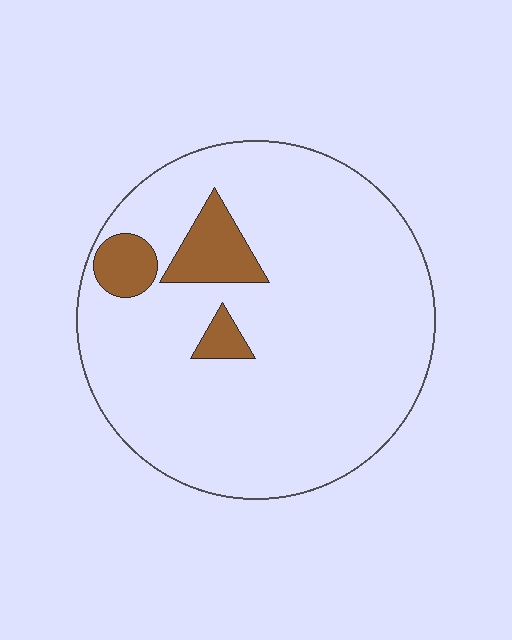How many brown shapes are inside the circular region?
3.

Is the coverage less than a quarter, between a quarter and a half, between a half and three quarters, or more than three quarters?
Less than a quarter.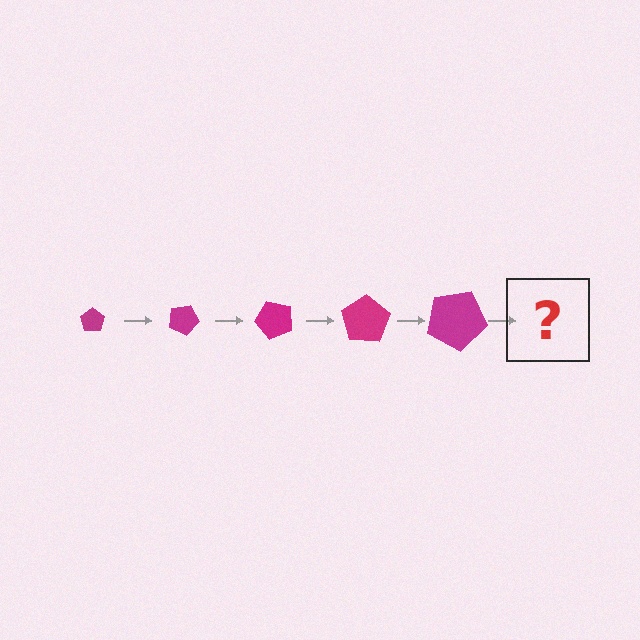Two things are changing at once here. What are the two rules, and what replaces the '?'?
The two rules are that the pentagon grows larger each step and it rotates 25 degrees each step. The '?' should be a pentagon, larger than the previous one and rotated 125 degrees from the start.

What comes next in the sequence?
The next element should be a pentagon, larger than the previous one and rotated 125 degrees from the start.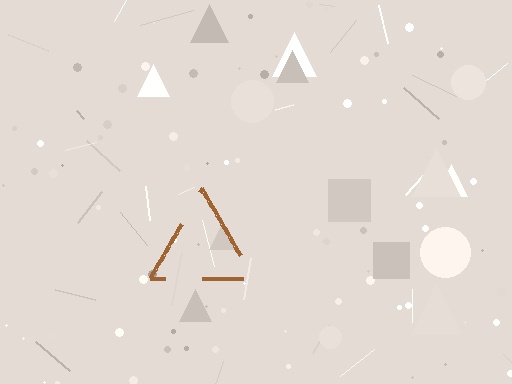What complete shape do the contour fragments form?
The contour fragments form a triangle.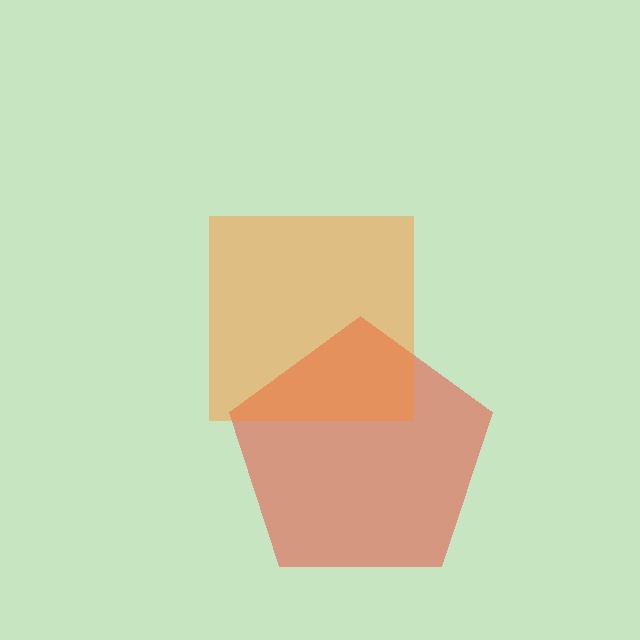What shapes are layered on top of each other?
The layered shapes are: a red pentagon, an orange square.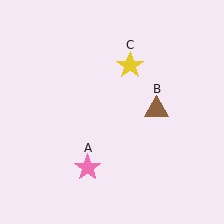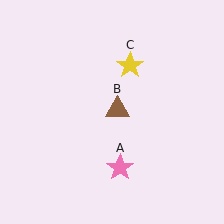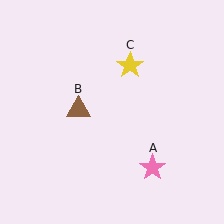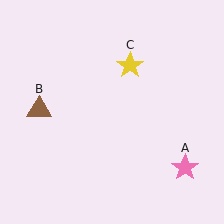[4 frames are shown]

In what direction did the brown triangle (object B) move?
The brown triangle (object B) moved left.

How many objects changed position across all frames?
2 objects changed position: pink star (object A), brown triangle (object B).